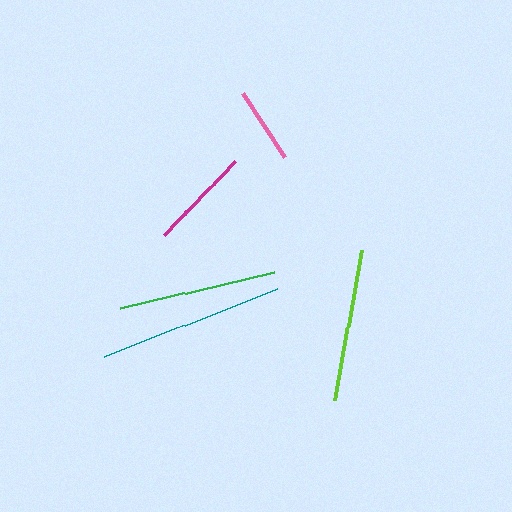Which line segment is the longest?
The teal line is the longest at approximately 186 pixels.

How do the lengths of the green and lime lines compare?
The green and lime lines are approximately the same length.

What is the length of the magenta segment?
The magenta segment is approximately 103 pixels long.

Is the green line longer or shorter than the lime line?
The green line is longer than the lime line.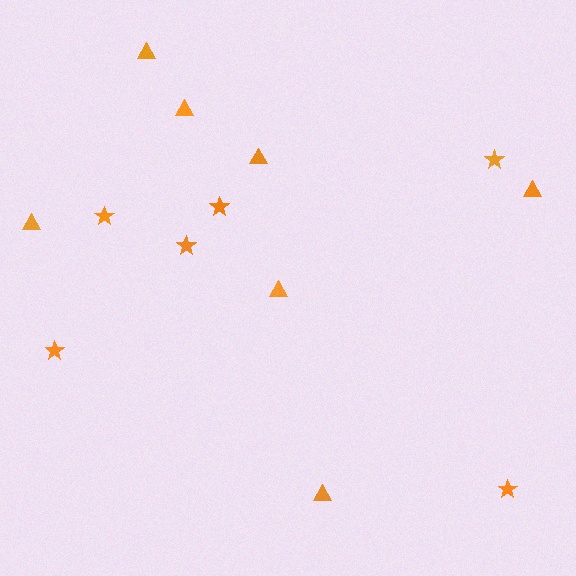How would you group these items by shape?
There are 2 groups: one group of stars (6) and one group of triangles (7).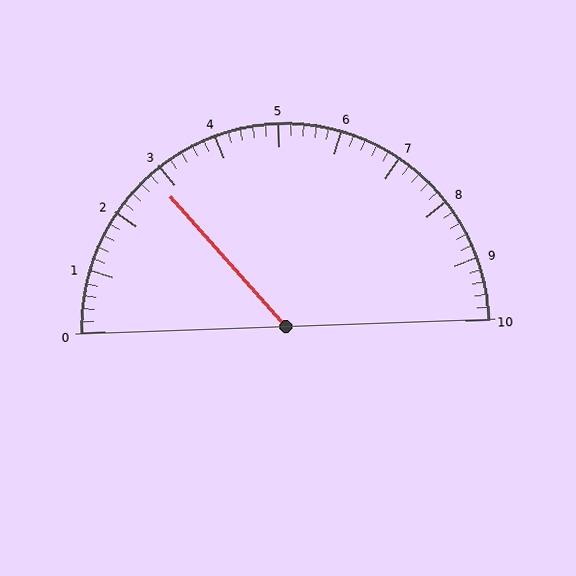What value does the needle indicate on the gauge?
The needle indicates approximately 2.8.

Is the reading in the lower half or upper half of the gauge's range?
The reading is in the lower half of the range (0 to 10).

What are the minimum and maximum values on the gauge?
The gauge ranges from 0 to 10.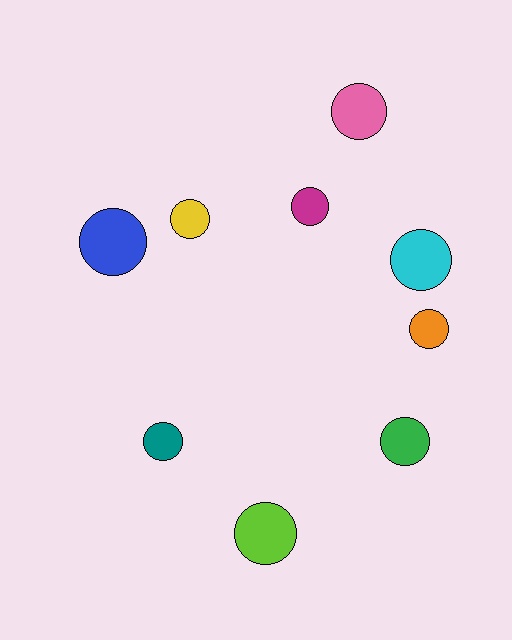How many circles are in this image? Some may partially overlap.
There are 9 circles.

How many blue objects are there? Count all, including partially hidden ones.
There is 1 blue object.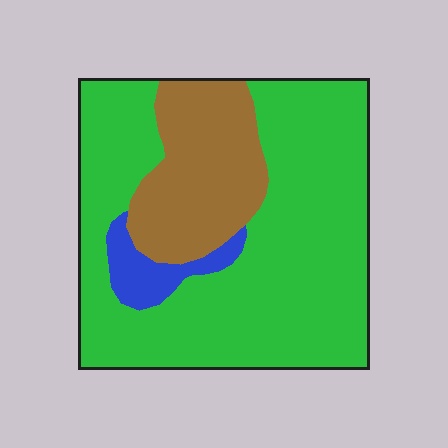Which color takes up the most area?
Green, at roughly 70%.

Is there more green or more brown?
Green.